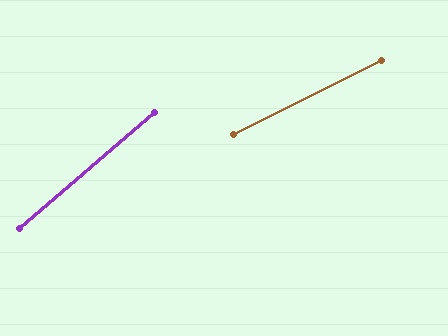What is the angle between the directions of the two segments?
Approximately 14 degrees.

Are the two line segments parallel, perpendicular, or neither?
Neither parallel nor perpendicular — they differ by about 14°.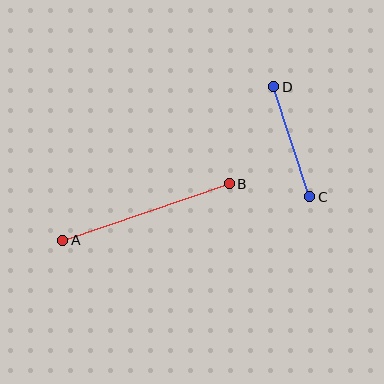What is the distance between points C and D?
The distance is approximately 116 pixels.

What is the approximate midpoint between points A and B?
The midpoint is at approximately (146, 212) pixels.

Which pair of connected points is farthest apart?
Points A and B are farthest apart.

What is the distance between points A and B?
The distance is approximately 176 pixels.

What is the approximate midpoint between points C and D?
The midpoint is at approximately (292, 142) pixels.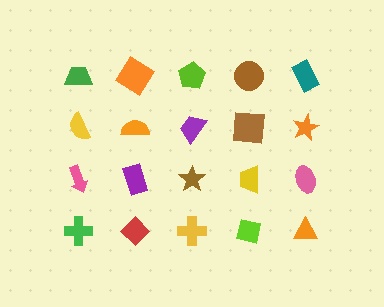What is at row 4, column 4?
A lime square.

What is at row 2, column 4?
A brown square.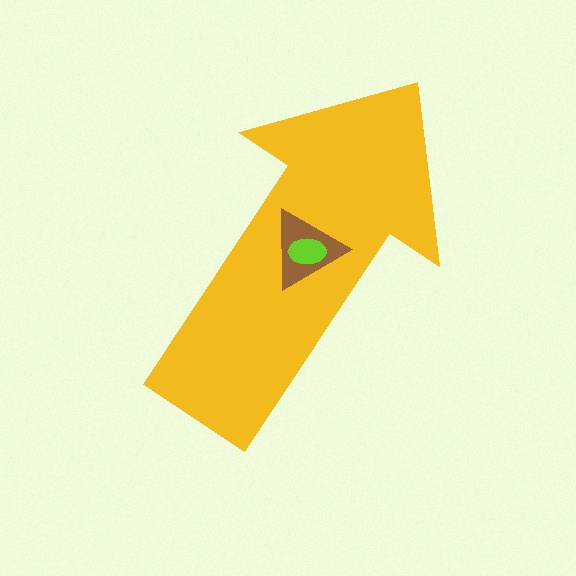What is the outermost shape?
The yellow arrow.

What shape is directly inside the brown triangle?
The lime ellipse.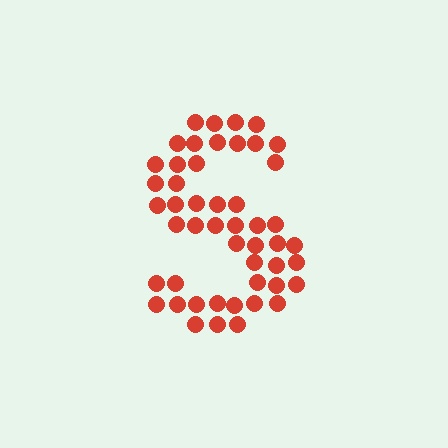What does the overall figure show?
The overall figure shows the letter S.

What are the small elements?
The small elements are circles.